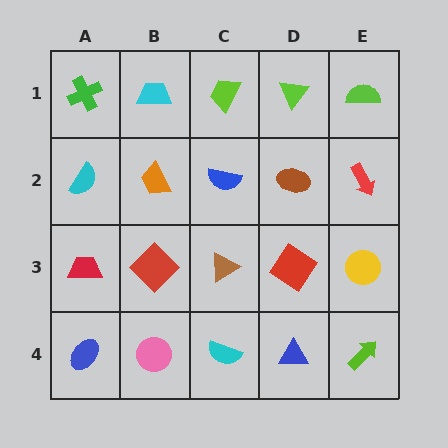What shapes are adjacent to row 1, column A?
A cyan semicircle (row 2, column A), a cyan trapezoid (row 1, column B).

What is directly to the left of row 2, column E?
A brown ellipse.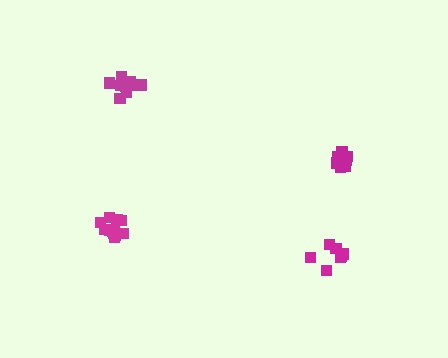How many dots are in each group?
Group 1: 13 dots, Group 2: 11 dots, Group 3: 7 dots, Group 4: 11 dots (42 total).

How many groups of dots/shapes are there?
There are 4 groups.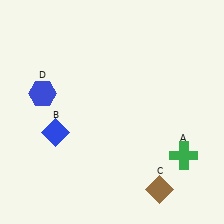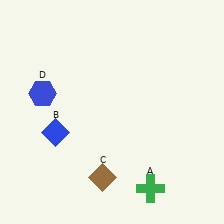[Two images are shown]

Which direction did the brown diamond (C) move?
The brown diamond (C) moved left.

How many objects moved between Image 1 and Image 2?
2 objects moved between the two images.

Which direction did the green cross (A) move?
The green cross (A) moved left.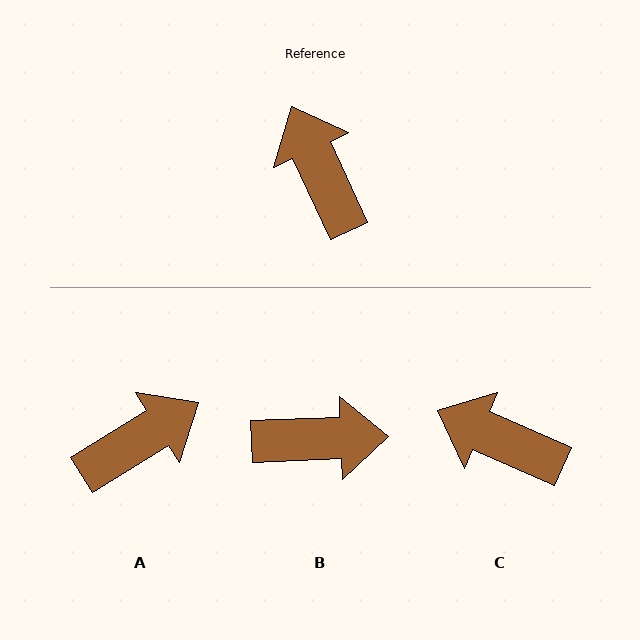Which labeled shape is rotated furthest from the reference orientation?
B, about 113 degrees away.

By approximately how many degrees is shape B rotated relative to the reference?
Approximately 113 degrees clockwise.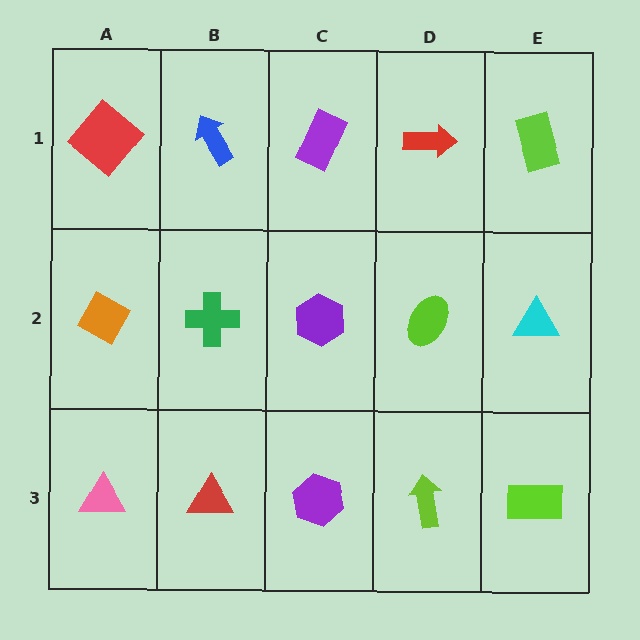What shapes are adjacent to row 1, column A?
An orange diamond (row 2, column A), a blue arrow (row 1, column B).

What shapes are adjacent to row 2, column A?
A red diamond (row 1, column A), a pink triangle (row 3, column A), a green cross (row 2, column B).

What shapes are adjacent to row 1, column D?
A lime ellipse (row 2, column D), a purple rectangle (row 1, column C), a lime rectangle (row 1, column E).